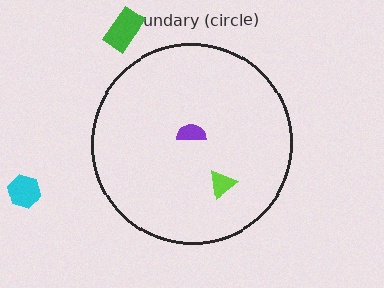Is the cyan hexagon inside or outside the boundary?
Outside.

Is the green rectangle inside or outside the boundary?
Outside.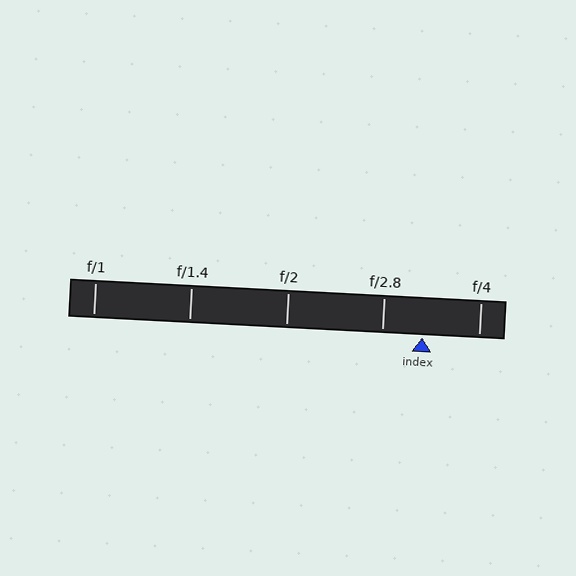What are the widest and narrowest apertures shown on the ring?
The widest aperture shown is f/1 and the narrowest is f/4.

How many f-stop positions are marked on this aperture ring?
There are 5 f-stop positions marked.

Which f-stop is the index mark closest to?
The index mark is closest to f/2.8.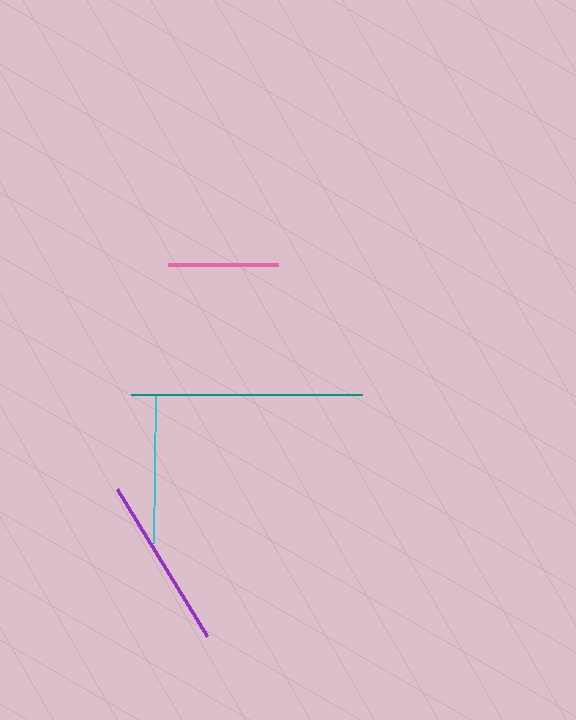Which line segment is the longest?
The teal line is the longest at approximately 231 pixels.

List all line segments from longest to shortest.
From longest to shortest: teal, purple, cyan, pink.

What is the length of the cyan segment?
The cyan segment is approximately 148 pixels long.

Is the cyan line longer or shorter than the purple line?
The purple line is longer than the cyan line.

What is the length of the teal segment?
The teal segment is approximately 231 pixels long.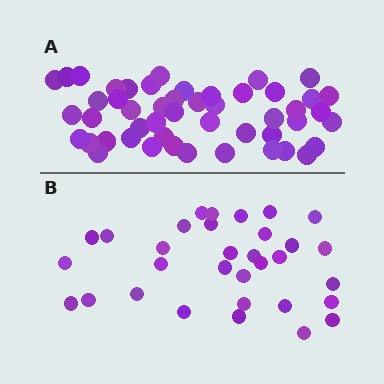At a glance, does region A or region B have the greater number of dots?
Region A (the top region) has more dots.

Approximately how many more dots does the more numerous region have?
Region A has approximately 15 more dots than region B.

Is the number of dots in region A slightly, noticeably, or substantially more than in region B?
Region A has substantially more. The ratio is roughly 1.5 to 1.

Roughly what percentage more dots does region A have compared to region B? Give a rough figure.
About 55% more.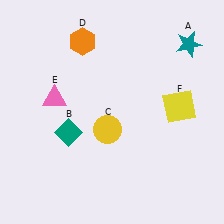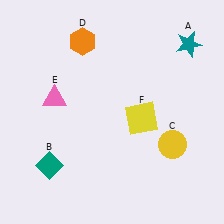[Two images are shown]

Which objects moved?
The objects that moved are: the teal diamond (B), the yellow circle (C), the yellow square (F).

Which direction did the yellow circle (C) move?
The yellow circle (C) moved right.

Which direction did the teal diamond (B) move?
The teal diamond (B) moved down.